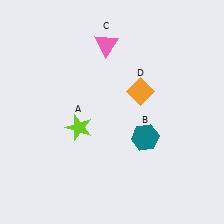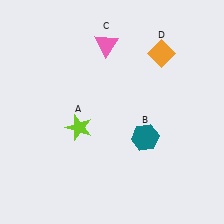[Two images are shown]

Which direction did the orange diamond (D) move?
The orange diamond (D) moved up.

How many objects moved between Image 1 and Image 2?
1 object moved between the two images.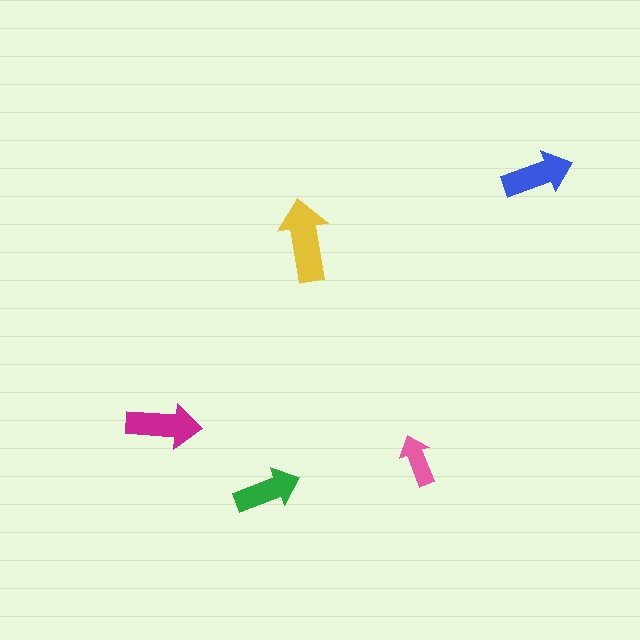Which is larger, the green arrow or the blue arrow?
The blue one.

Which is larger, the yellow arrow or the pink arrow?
The yellow one.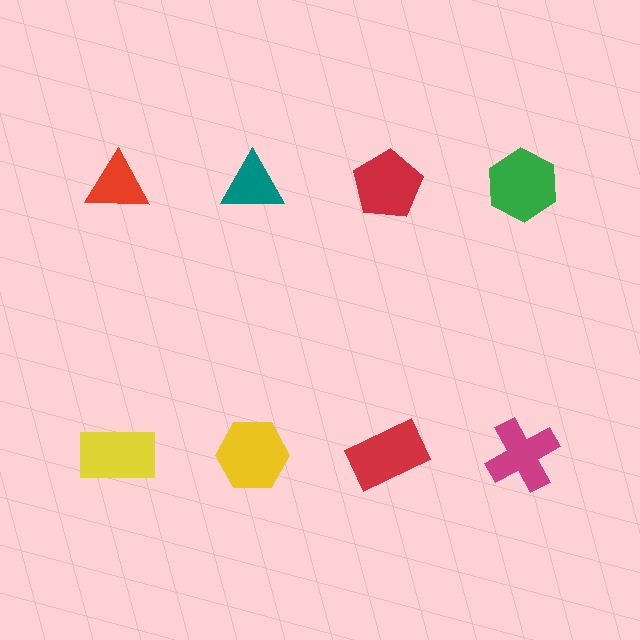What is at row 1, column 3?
A red pentagon.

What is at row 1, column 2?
A teal triangle.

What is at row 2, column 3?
A red rectangle.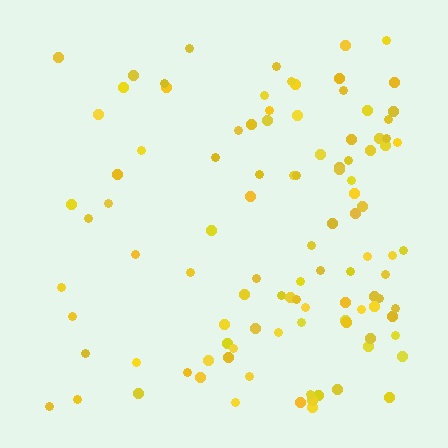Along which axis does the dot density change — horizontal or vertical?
Horizontal.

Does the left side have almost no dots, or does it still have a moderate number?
Still a moderate number, just noticeably fewer than the right.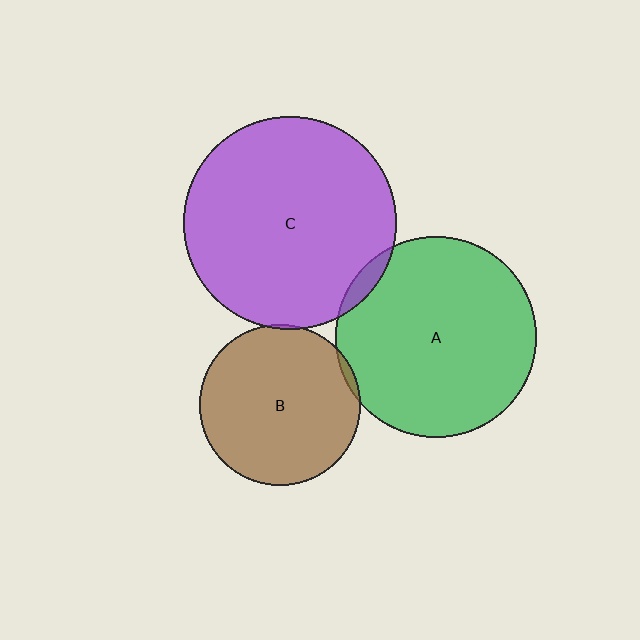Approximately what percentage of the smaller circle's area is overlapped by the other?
Approximately 5%.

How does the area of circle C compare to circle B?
Approximately 1.8 times.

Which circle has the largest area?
Circle C (purple).